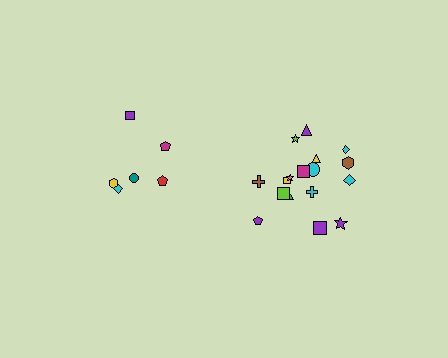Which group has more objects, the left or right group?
The right group.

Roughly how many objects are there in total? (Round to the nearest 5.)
Roughly 25 objects in total.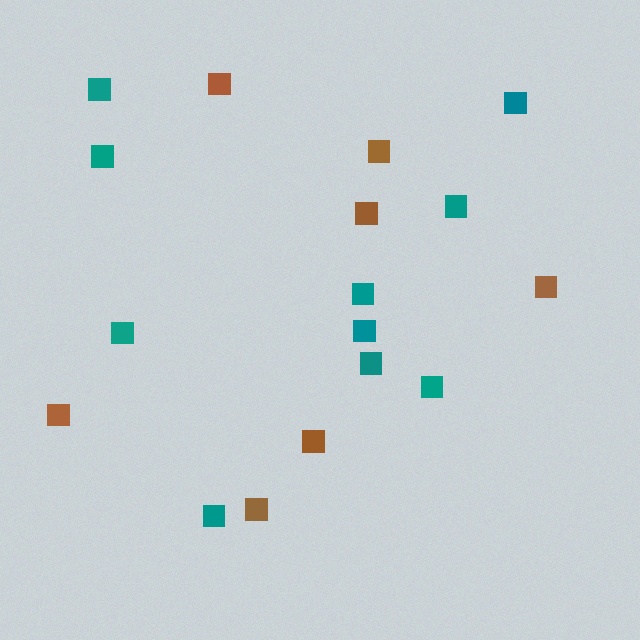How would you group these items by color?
There are 2 groups: one group of brown squares (7) and one group of teal squares (10).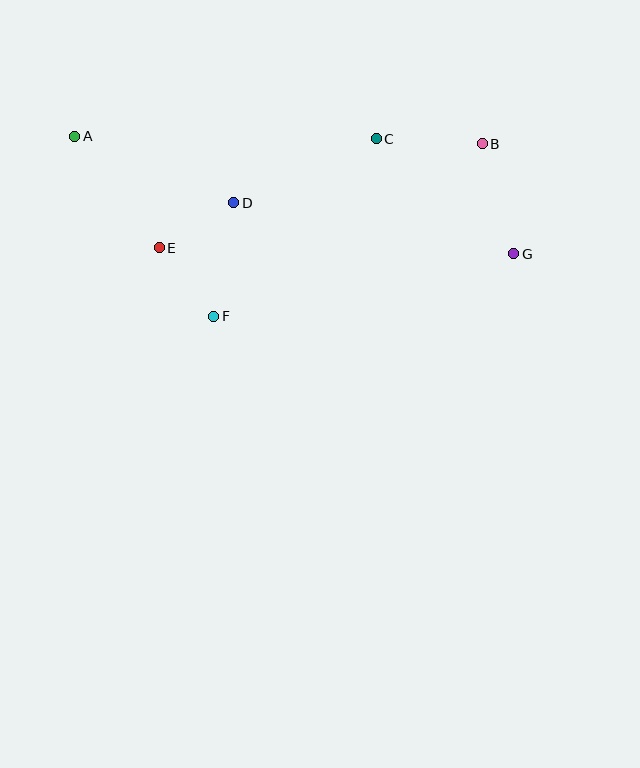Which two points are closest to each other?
Points D and E are closest to each other.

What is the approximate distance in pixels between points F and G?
The distance between F and G is approximately 306 pixels.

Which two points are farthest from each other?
Points A and G are farthest from each other.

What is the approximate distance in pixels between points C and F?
The distance between C and F is approximately 241 pixels.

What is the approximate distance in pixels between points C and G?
The distance between C and G is approximately 179 pixels.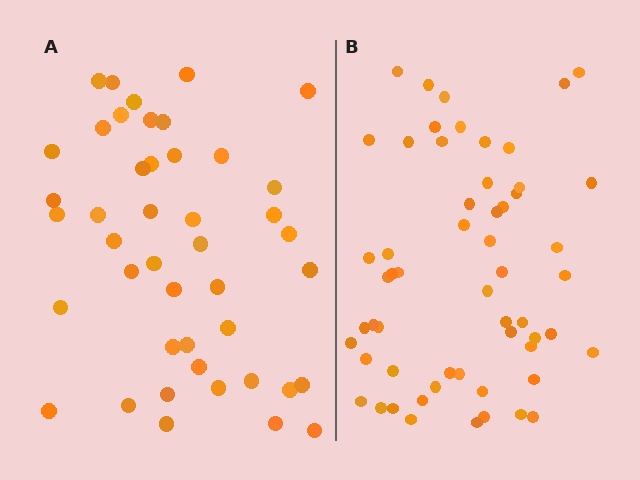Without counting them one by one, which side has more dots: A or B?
Region B (the right region) has more dots.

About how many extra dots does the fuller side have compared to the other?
Region B has approximately 15 more dots than region A.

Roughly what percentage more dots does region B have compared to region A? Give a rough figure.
About 30% more.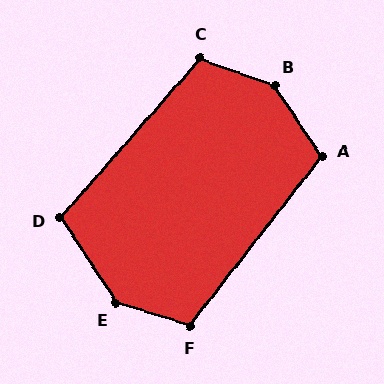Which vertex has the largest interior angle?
B, at approximately 144 degrees.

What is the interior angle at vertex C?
Approximately 111 degrees (obtuse).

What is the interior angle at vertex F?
Approximately 110 degrees (obtuse).